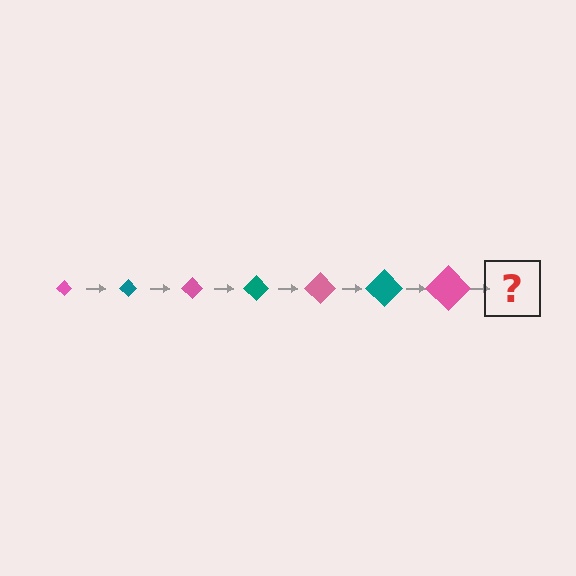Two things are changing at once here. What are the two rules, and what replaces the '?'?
The two rules are that the diamond grows larger each step and the color cycles through pink and teal. The '?' should be a teal diamond, larger than the previous one.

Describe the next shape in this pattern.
It should be a teal diamond, larger than the previous one.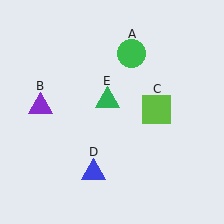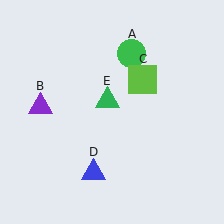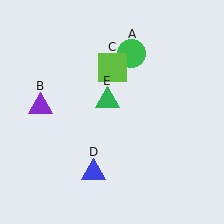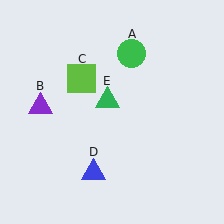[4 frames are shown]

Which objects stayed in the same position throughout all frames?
Green circle (object A) and purple triangle (object B) and blue triangle (object D) and green triangle (object E) remained stationary.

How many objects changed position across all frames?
1 object changed position: lime square (object C).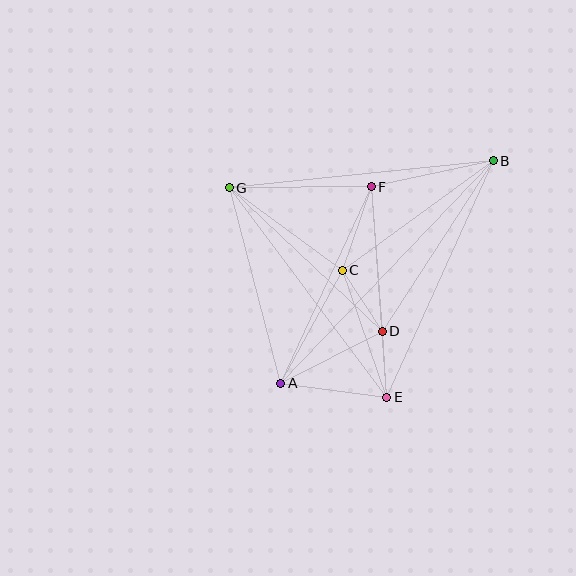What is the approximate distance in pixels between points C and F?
The distance between C and F is approximately 88 pixels.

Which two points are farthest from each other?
Points A and B are farthest from each other.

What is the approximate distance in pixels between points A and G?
The distance between A and G is approximately 202 pixels.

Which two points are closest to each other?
Points D and E are closest to each other.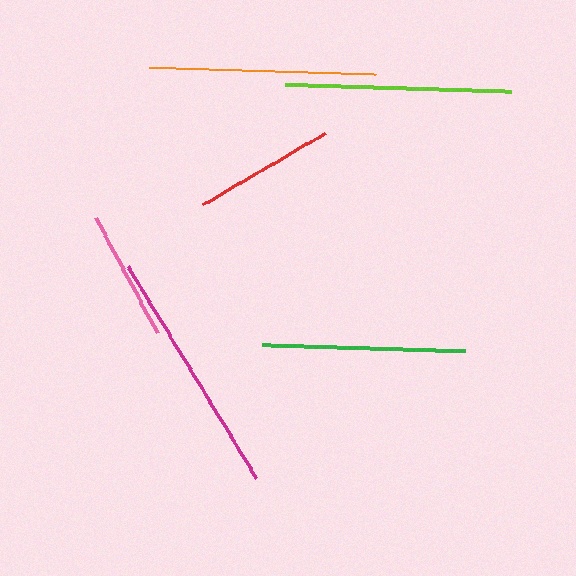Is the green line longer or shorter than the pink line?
The green line is longer than the pink line.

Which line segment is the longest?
The magenta line is the longest at approximately 248 pixels.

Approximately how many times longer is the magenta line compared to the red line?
The magenta line is approximately 1.7 times the length of the red line.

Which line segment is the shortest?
The pink line is the shortest at approximately 130 pixels.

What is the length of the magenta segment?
The magenta segment is approximately 248 pixels long.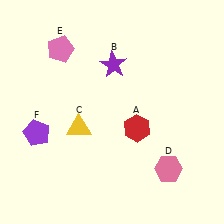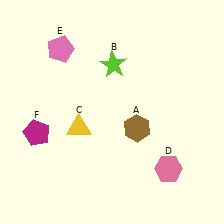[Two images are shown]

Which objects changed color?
A changed from red to brown. B changed from purple to lime. F changed from purple to magenta.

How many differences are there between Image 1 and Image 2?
There are 3 differences between the two images.